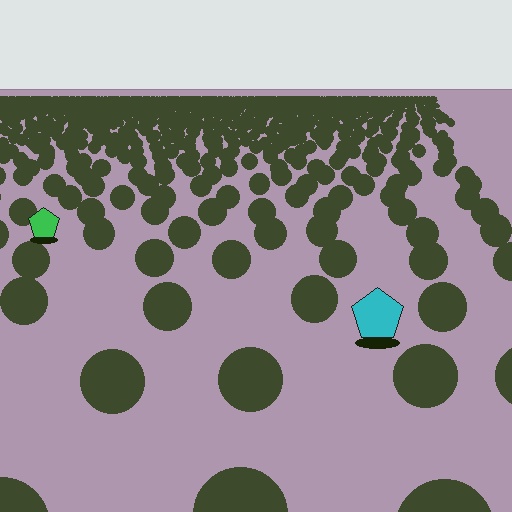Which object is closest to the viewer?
The cyan pentagon is closest. The texture marks near it are larger and more spread out.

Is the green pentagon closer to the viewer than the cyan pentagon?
No. The cyan pentagon is closer — you can tell from the texture gradient: the ground texture is coarser near it.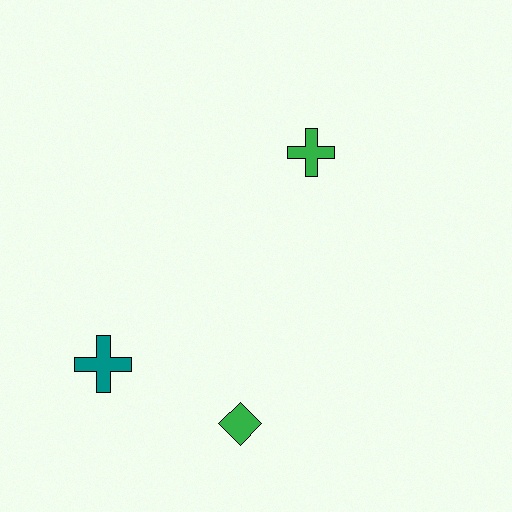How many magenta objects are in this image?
There are no magenta objects.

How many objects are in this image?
There are 3 objects.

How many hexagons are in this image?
There are no hexagons.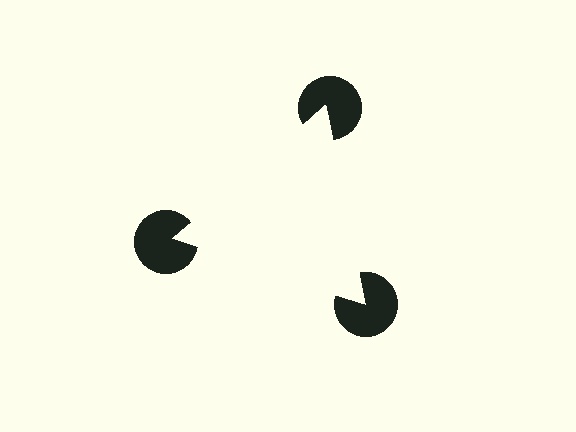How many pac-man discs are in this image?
There are 3 — one at each vertex of the illusory triangle.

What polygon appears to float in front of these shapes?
An illusory triangle — its edges are inferred from the aligned wedge cuts in the pac-man discs, not physically drawn.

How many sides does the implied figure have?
3 sides.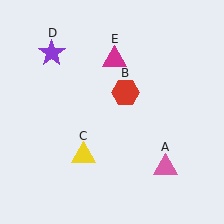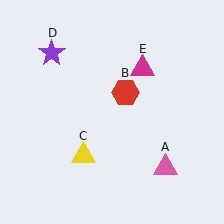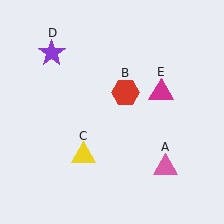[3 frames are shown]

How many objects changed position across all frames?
1 object changed position: magenta triangle (object E).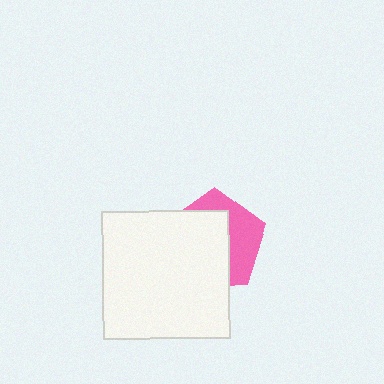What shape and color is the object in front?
The object in front is a white square.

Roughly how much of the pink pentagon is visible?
A small part of it is visible (roughly 39%).